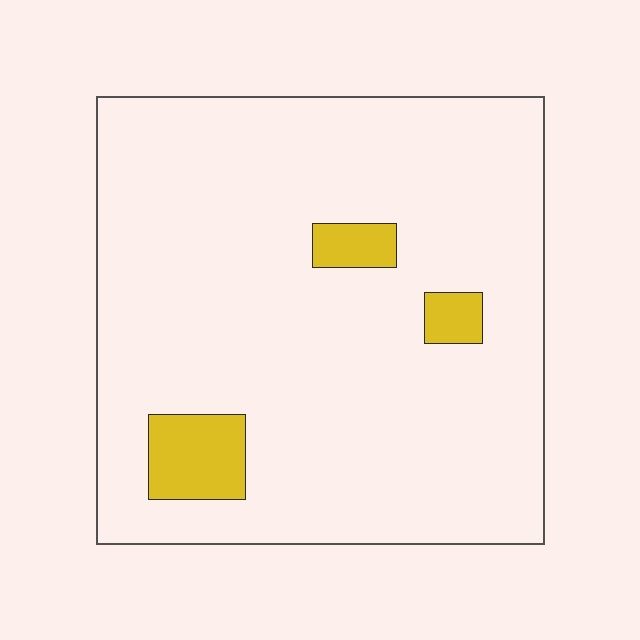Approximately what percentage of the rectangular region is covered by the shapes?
Approximately 10%.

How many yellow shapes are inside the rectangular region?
3.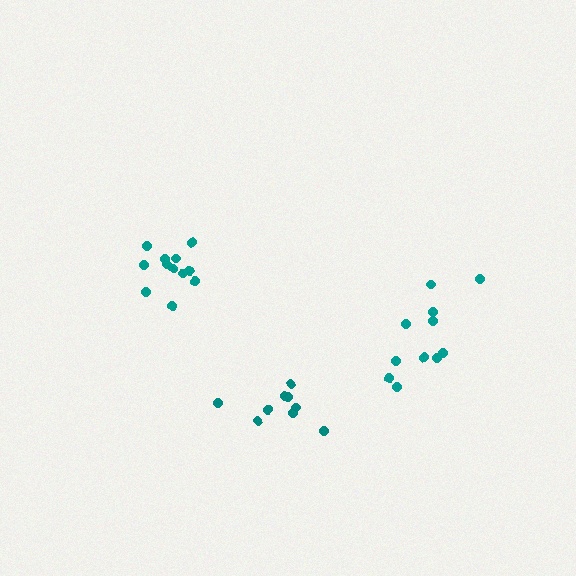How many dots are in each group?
Group 1: 12 dots, Group 2: 9 dots, Group 3: 11 dots (32 total).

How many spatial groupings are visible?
There are 3 spatial groupings.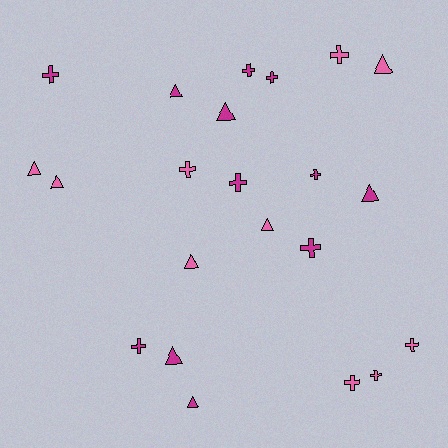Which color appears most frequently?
Magenta, with 12 objects.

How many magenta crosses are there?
There are 7 magenta crosses.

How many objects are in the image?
There are 22 objects.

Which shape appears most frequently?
Cross, with 12 objects.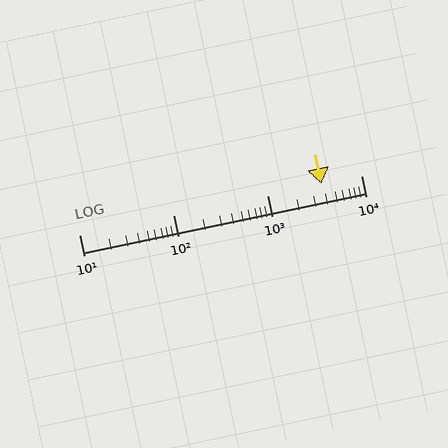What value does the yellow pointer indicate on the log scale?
The pointer indicates approximately 3800.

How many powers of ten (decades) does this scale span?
The scale spans 3 decades, from 10 to 10000.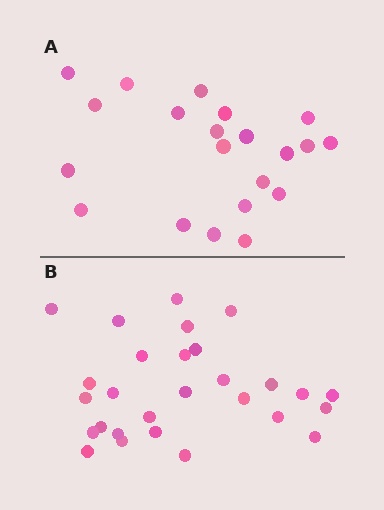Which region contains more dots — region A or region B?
Region B (the bottom region) has more dots.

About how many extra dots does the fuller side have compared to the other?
Region B has roughly 8 or so more dots than region A.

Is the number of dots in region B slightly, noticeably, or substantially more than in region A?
Region B has noticeably more, but not dramatically so. The ratio is roughly 1.3 to 1.